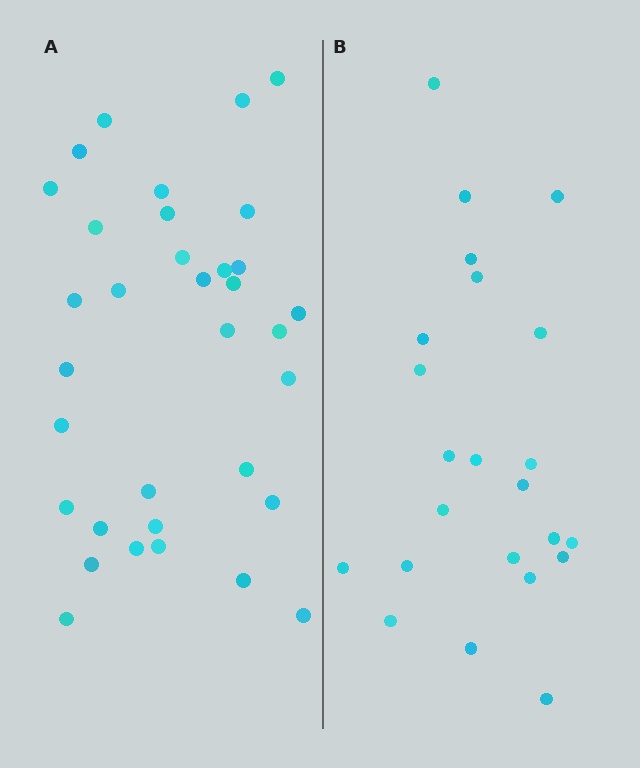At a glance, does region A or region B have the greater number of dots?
Region A (the left region) has more dots.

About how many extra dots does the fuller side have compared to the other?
Region A has roughly 12 or so more dots than region B.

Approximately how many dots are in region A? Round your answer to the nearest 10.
About 30 dots. (The exact count is 34, which rounds to 30.)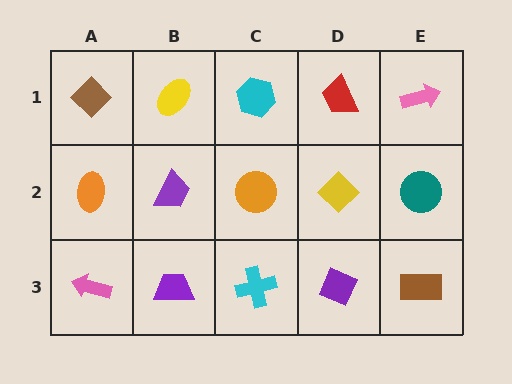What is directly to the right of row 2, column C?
A yellow diamond.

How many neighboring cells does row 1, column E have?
2.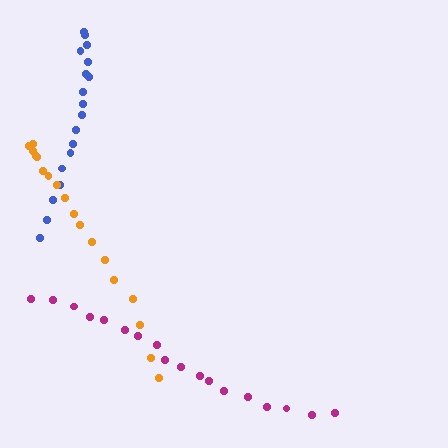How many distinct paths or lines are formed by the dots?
There are 3 distinct paths.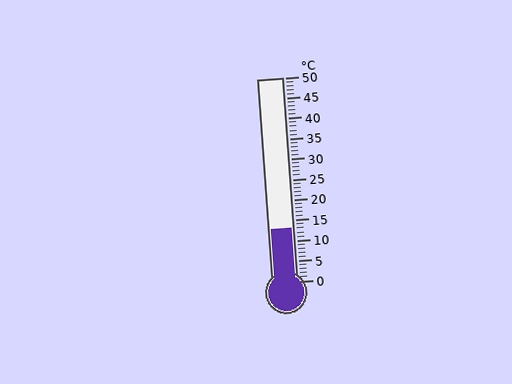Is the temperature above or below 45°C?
The temperature is below 45°C.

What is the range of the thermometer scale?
The thermometer scale ranges from 0°C to 50°C.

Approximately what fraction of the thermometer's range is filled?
The thermometer is filled to approximately 25% of its range.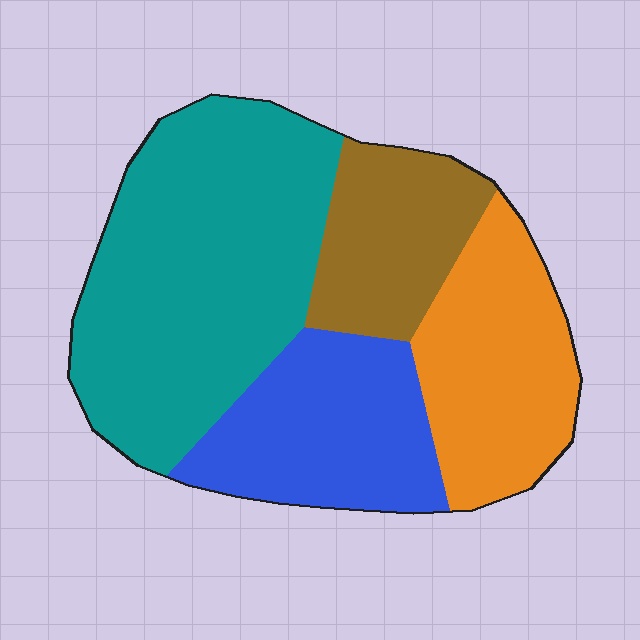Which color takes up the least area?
Brown, at roughly 15%.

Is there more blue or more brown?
Blue.